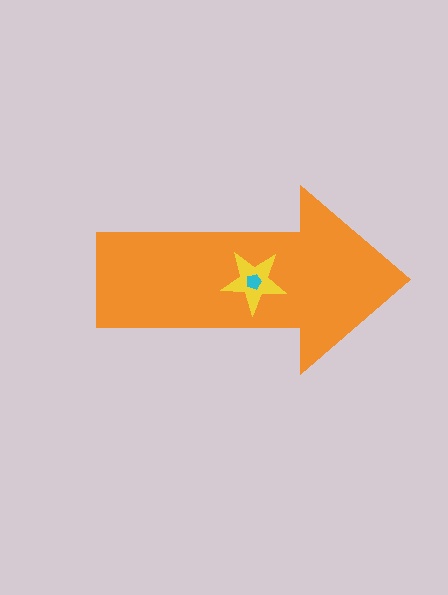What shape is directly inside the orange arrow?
The yellow star.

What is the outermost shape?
The orange arrow.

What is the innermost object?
The cyan pentagon.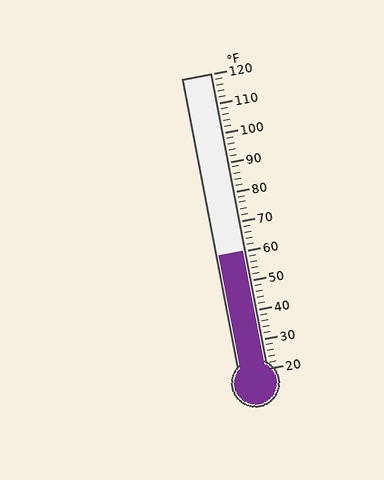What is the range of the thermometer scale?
The thermometer scale ranges from 20°F to 120°F.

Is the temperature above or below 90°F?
The temperature is below 90°F.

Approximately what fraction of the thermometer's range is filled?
The thermometer is filled to approximately 40% of its range.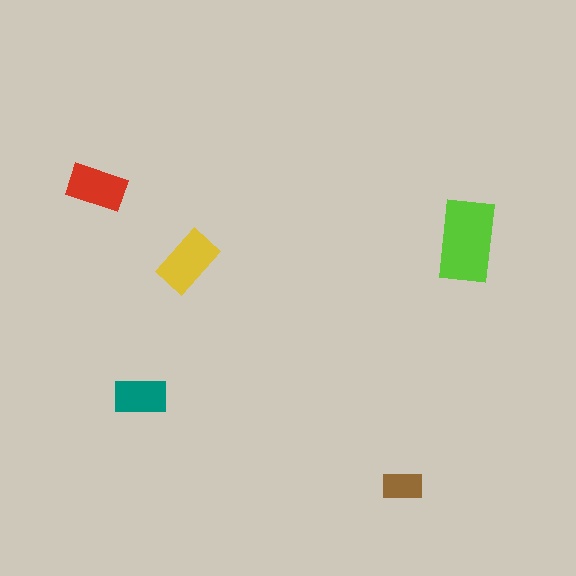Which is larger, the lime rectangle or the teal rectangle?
The lime one.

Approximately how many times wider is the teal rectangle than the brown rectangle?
About 1.5 times wider.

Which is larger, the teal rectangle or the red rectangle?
The red one.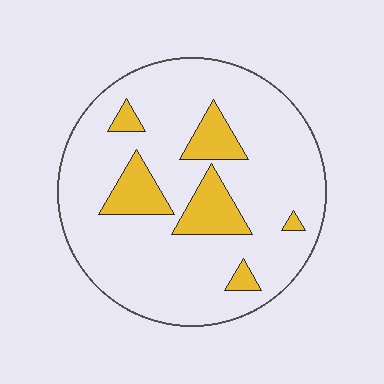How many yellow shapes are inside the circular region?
6.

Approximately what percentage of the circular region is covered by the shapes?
Approximately 15%.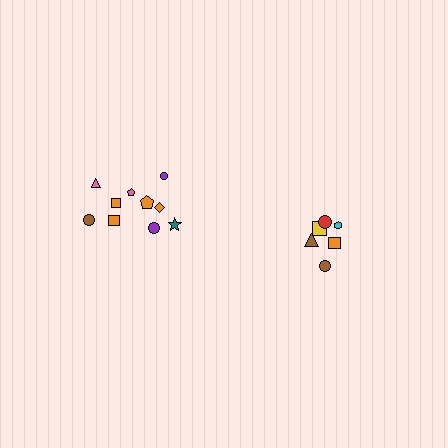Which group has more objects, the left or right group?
The left group.